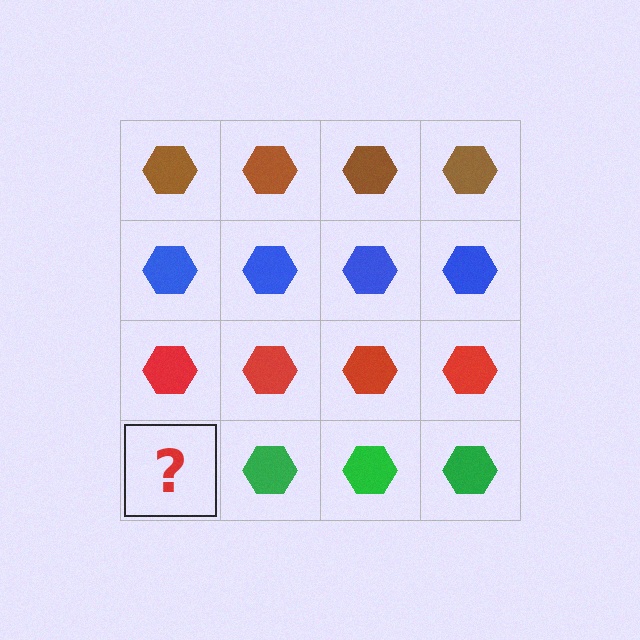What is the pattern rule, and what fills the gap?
The rule is that each row has a consistent color. The gap should be filled with a green hexagon.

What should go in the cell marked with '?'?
The missing cell should contain a green hexagon.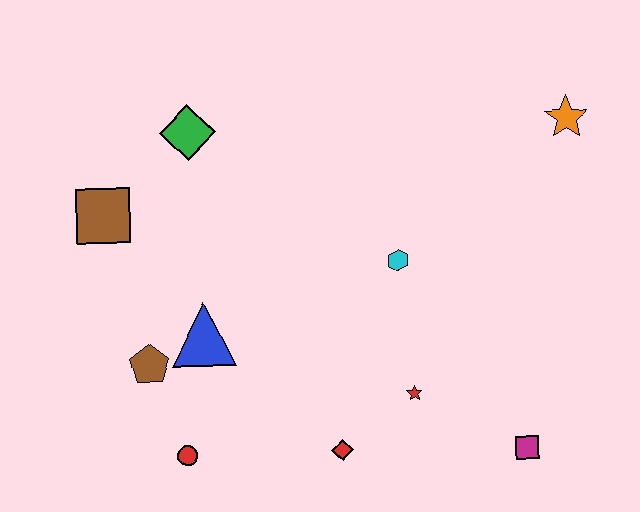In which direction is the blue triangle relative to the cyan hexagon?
The blue triangle is to the left of the cyan hexagon.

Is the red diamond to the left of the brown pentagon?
No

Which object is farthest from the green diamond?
The magenta square is farthest from the green diamond.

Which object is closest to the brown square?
The green diamond is closest to the brown square.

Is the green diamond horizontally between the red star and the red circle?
Yes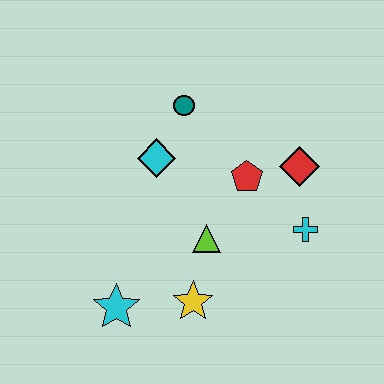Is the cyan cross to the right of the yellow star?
Yes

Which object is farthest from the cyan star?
The red diamond is farthest from the cyan star.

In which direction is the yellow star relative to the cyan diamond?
The yellow star is below the cyan diamond.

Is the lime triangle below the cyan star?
No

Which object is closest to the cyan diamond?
The teal circle is closest to the cyan diamond.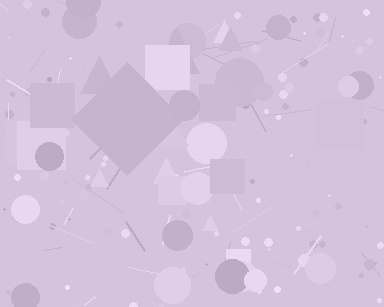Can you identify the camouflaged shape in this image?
The camouflaged shape is a diamond.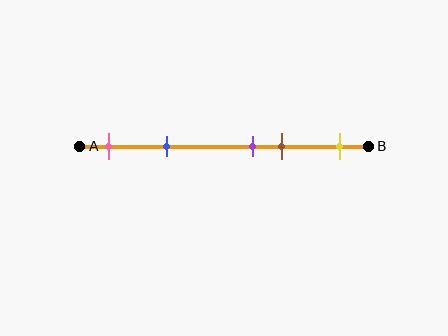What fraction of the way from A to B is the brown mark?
The brown mark is approximately 70% (0.7) of the way from A to B.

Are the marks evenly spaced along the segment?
No, the marks are not evenly spaced.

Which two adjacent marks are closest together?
The purple and brown marks are the closest adjacent pair.